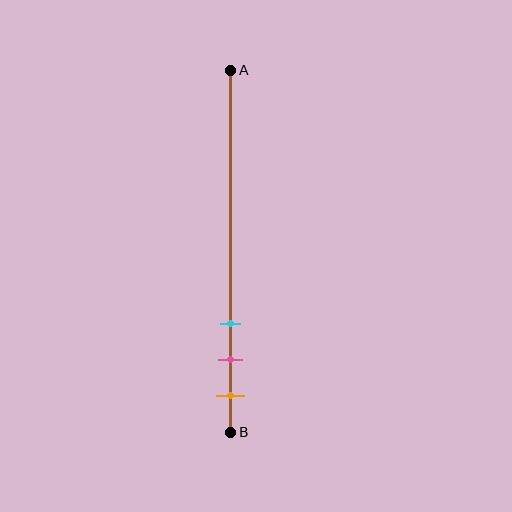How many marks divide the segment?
There are 3 marks dividing the segment.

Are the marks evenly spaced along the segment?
Yes, the marks are approximately evenly spaced.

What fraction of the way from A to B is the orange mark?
The orange mark is approximately 90% (0.9) of the way from A to B.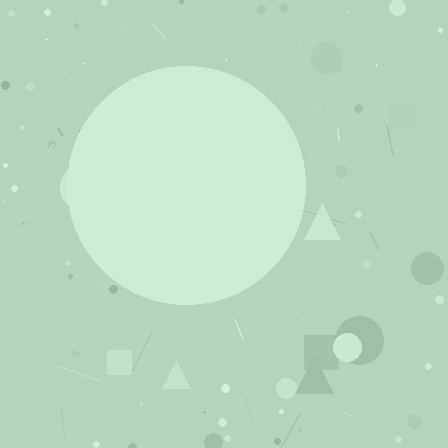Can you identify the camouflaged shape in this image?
The camouflaged shape is a circle.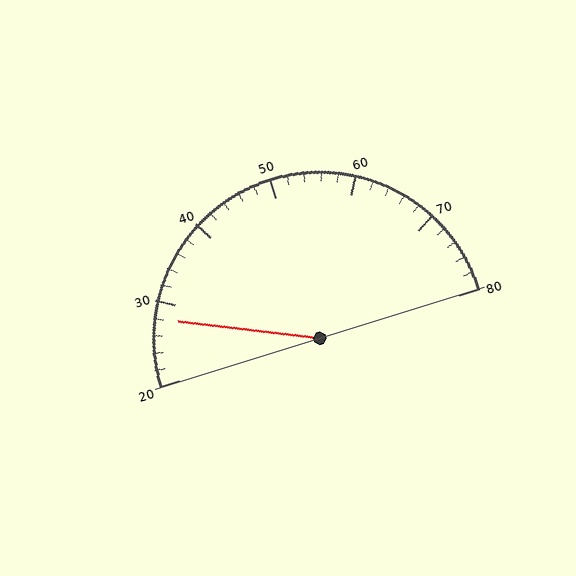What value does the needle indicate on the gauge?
The needle indicates approximately 28.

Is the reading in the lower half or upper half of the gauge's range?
The reading is in the lower half of the range (20 to 80).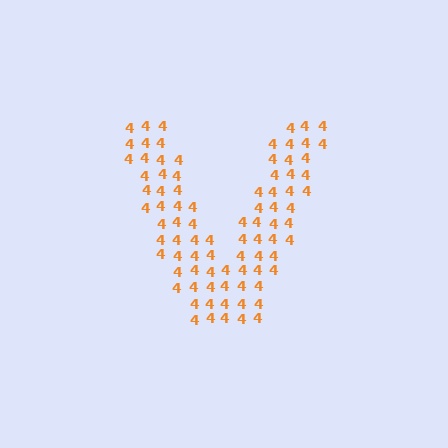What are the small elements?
The small elements are digit 4's.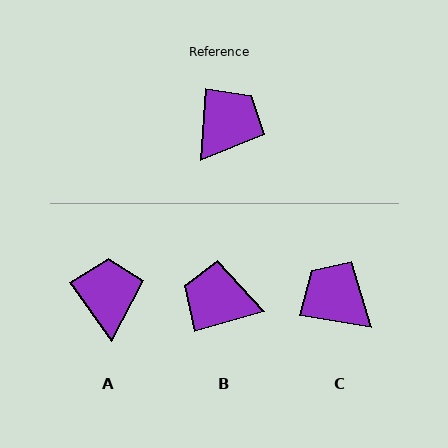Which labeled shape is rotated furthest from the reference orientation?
B, about 110 degrees away.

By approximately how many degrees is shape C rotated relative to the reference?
Approximately 85 degrees counter-clockwise.